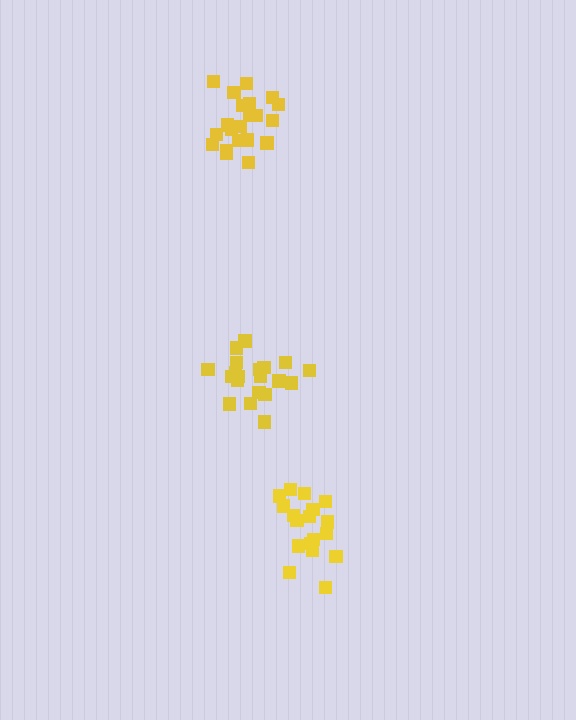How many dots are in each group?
Group 1: 18 dots, Group 2: 21 dots, Group 3: 20 dots (59 total).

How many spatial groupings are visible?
There are 3 spatial groupings.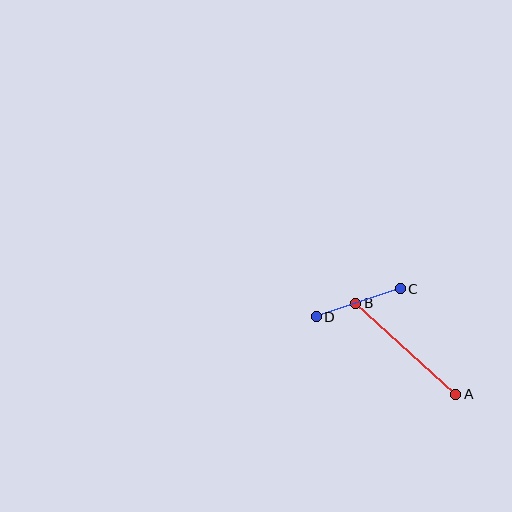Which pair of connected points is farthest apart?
Points A and B are farthest apart.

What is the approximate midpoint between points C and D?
The midpoint is at approximately (358, 303) pixels.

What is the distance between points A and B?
The distance is approximately 135 pixels.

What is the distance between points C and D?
The distance is approximately 88 pixels.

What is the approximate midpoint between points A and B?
The midpoint is at approximately (406, 349) pixels.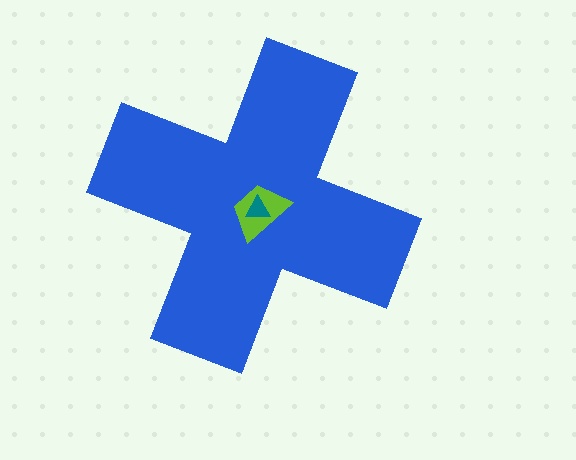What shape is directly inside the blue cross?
The lime trapezoid.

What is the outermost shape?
The blue cross.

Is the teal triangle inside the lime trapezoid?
Yes.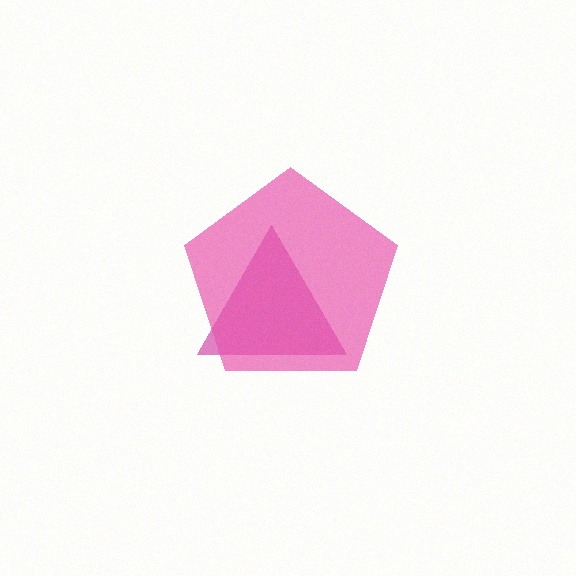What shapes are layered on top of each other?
The layered shapes are: a magenta triangle, a pink pentagon.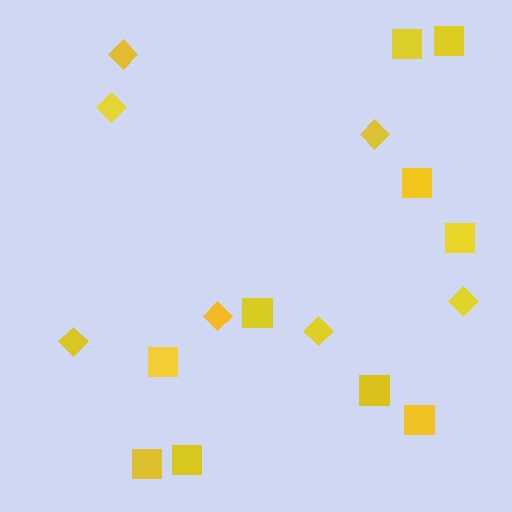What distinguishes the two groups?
There are 2 groups: one group of diamonds (7) and one group of squares (10).